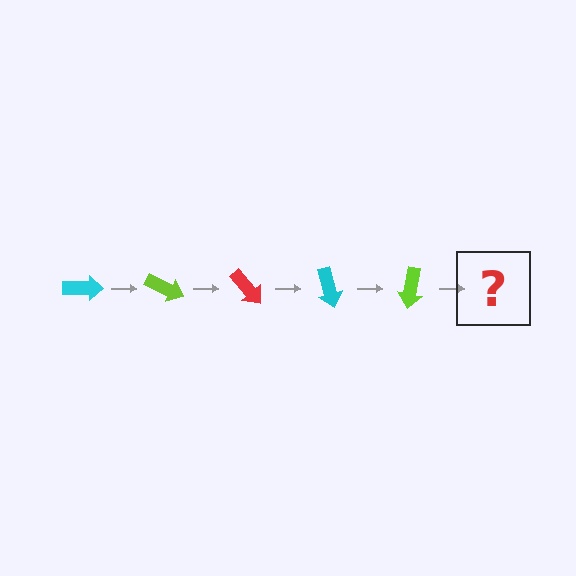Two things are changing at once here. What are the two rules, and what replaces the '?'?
The two rules are that it rotates 25 degrees each step and the color cycles through cyan, lime, and red. The '?' should be a red arrow, rotated 125 degrees from the start.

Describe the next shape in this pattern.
It should be a red arrow, rotated 125 degrees from the start.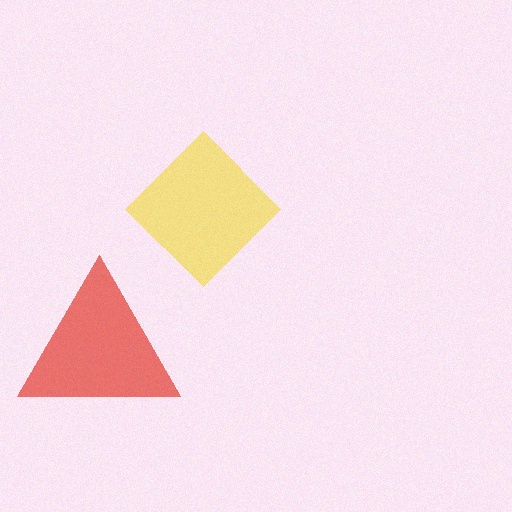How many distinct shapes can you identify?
There are 2 distinct shapes: a yellow diamond, a red triangle.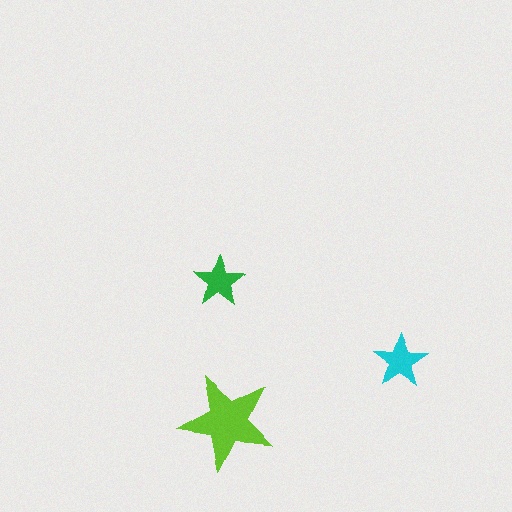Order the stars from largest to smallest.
the lime one, the cyan one, the green one.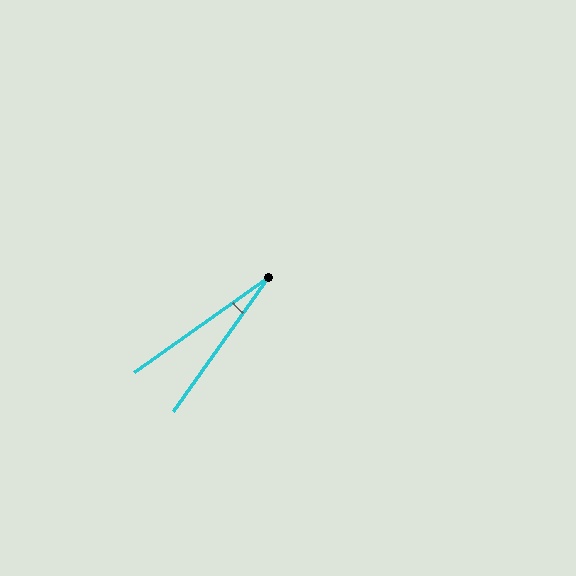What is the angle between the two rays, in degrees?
Approximately 19 degrees.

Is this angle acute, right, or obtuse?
It is acute.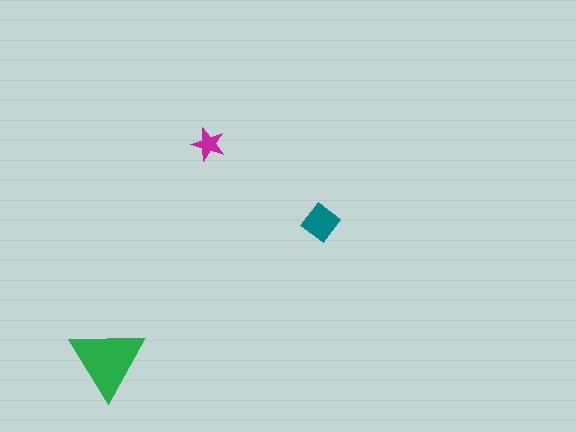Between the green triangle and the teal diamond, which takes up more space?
The green triangle.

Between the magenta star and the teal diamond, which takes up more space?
The teal diamond.